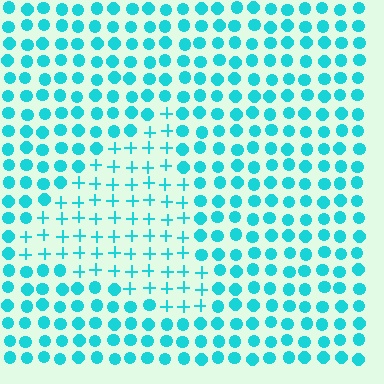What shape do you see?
I see a triangle.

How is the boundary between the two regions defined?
The boundary is defined by a change in element shape: plus signs inside vs. circles outside. All elements share the same color and spacing.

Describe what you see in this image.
The image is filled with small cyan elements arranged in a uniform grid. A triangle-shaped region contains plus signs, while the surrounding area contains circles. The boundary is defined purely by the change in element shape.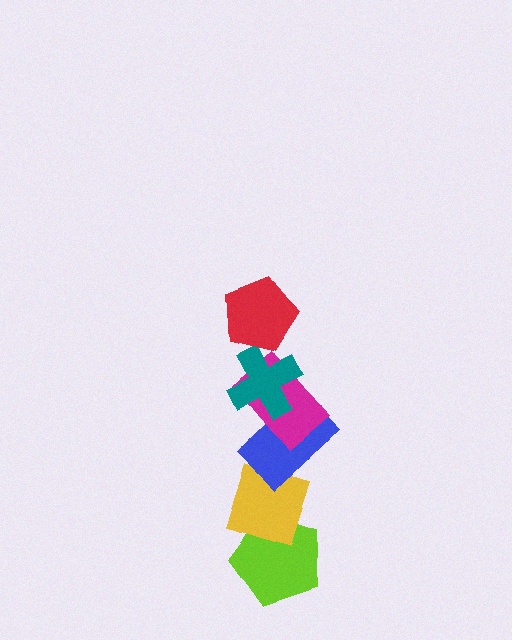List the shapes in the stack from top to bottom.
From top to bottom: the red pentagon, the teal cross, the magenta rectangle, the blue rectangle, the yellow diamond, the lime pentagon.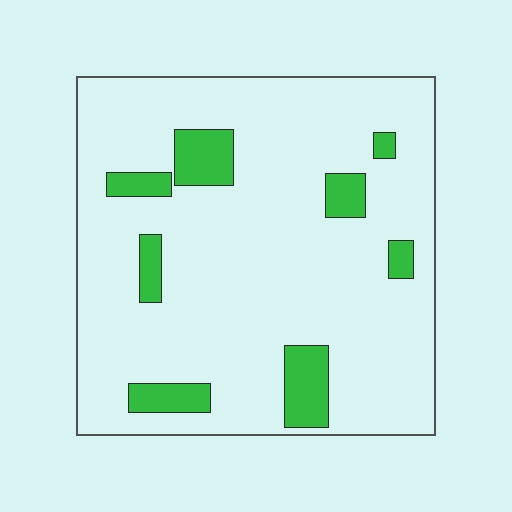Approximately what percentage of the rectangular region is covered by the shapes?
Approximately 15%.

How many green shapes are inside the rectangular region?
8.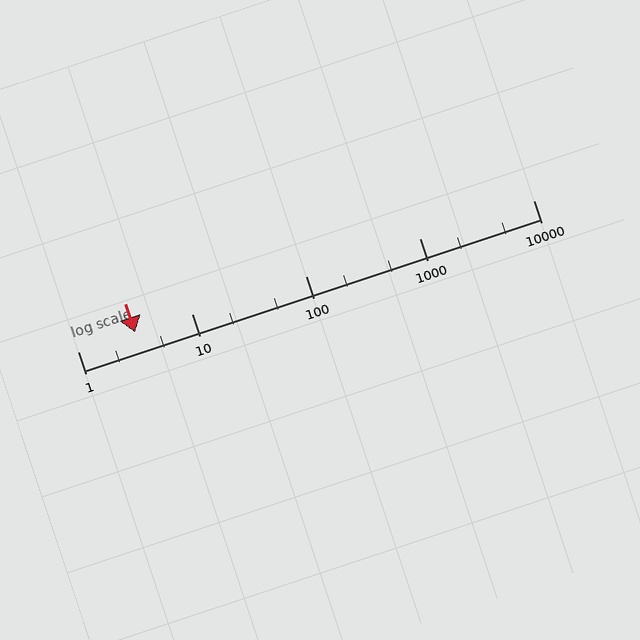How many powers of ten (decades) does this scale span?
The scale spans 4 decades, from 1 to 10000.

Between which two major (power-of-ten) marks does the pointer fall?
The pointer is between 1 and 10.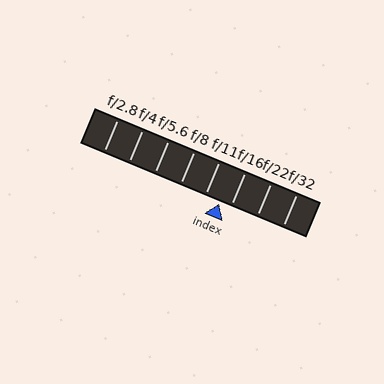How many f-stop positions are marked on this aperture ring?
There are 8 f-stop positions marked.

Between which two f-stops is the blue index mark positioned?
The index mark is between f/11 and f/16.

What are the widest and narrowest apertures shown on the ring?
The widest aperture shown is f/2.8 and the narrowest is f/32.